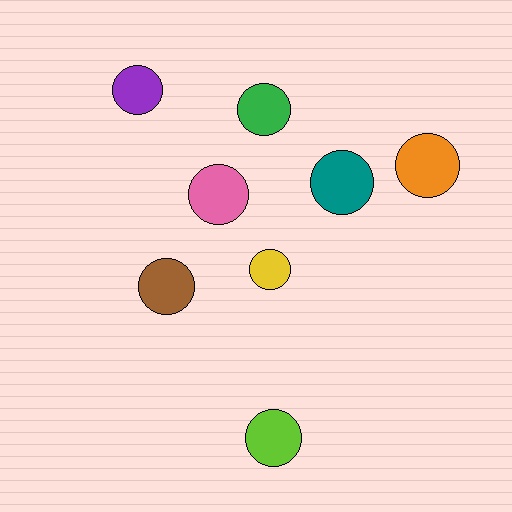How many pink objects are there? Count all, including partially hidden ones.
There is 1 pink object.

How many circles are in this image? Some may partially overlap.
There are 8 circles.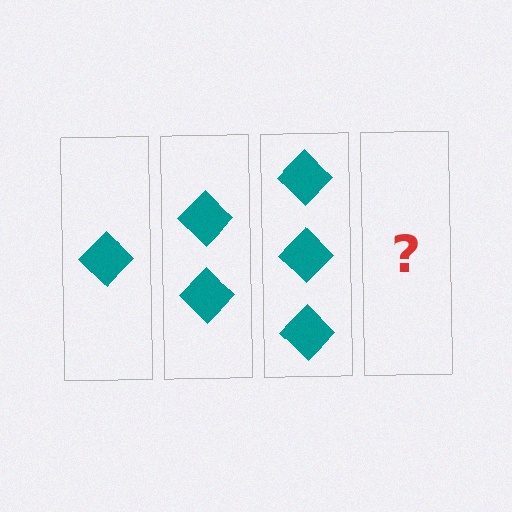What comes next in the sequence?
The next element should be 4 diamonds.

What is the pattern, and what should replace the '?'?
The pattern is that each step adds one more diamond. The '?' should be 4 diamonds.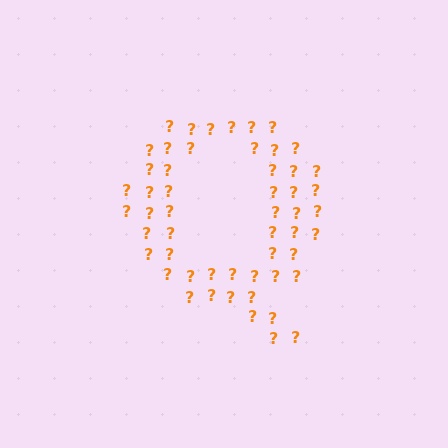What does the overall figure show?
The overall figure shows the letter Q.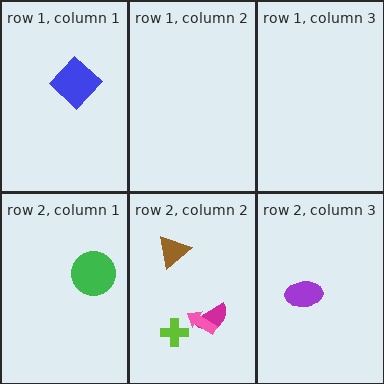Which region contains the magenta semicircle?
The row 2, column 2 region.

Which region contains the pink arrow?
The row 2, column 2 region.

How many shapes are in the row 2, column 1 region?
1.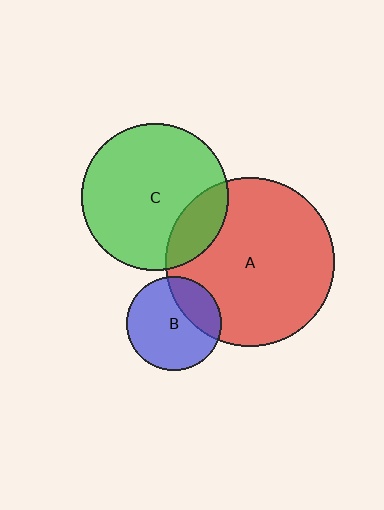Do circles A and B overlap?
Yes.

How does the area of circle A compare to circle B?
Approximately 3.2 times.